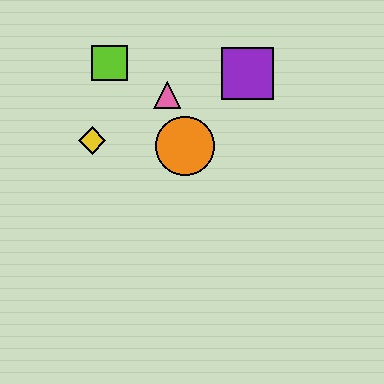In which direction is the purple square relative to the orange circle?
The purple square is above the orange circle.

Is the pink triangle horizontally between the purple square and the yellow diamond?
Yes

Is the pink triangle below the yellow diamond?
No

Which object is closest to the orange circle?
The pink triangle is closest to the orange circle.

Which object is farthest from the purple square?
The yellow diamond is farthest from the purple square.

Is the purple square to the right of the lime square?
Yes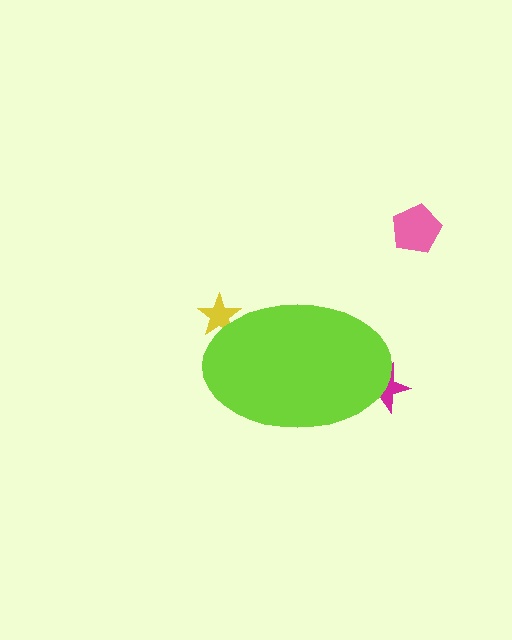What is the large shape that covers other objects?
A lime ellipse.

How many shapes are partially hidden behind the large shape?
2 shapes are partially hidden.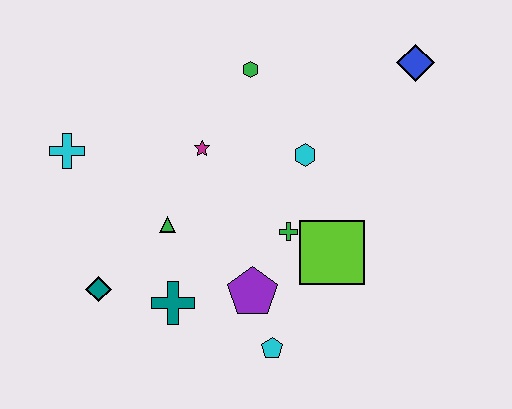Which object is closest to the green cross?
The lime square is closest to the green cross.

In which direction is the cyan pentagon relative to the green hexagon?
The cyan pentagon is below the green hexagon.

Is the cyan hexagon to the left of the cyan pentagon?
No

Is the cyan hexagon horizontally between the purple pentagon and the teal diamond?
No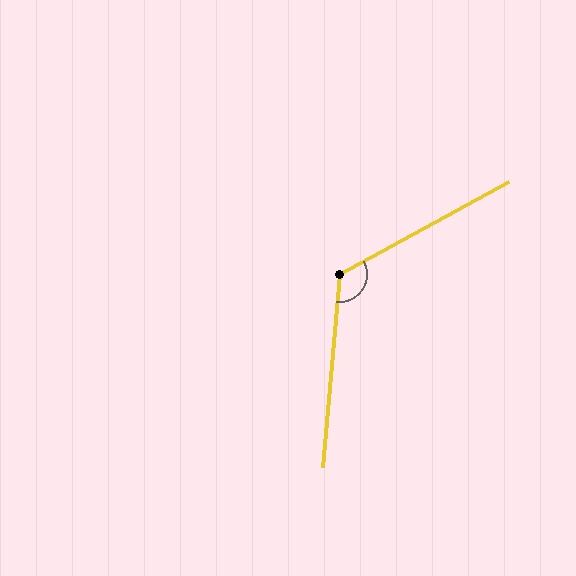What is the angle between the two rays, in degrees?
Approximately 124 degrees.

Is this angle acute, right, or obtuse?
It is obtuse.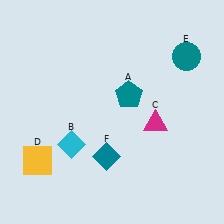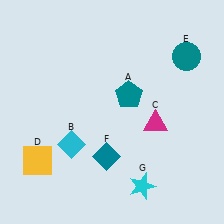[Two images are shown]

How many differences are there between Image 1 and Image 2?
There is 1 difference between the two images.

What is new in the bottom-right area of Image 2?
A cyan star (G) was added in the bottom-right area of Image 2.